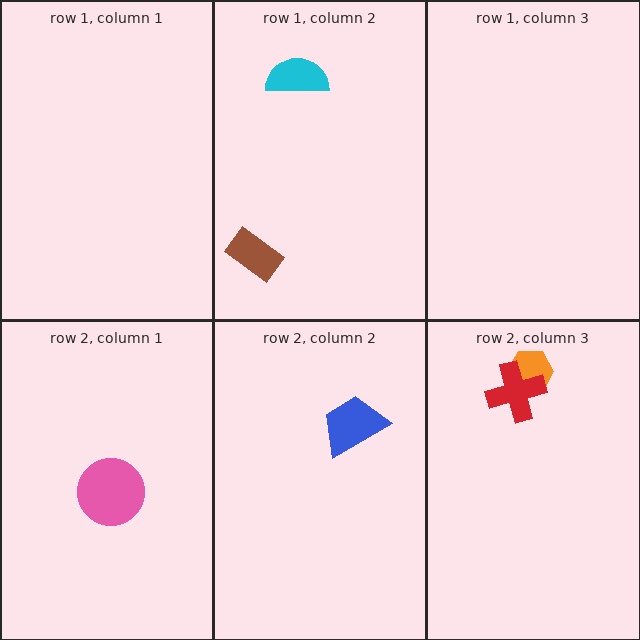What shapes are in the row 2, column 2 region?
The blue trapezoid.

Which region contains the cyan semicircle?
The row 1, column 2 region.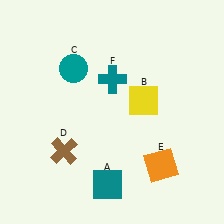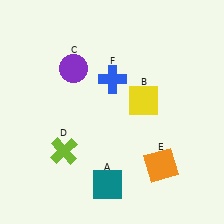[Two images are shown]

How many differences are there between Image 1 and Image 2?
There are 3 differences between the two images.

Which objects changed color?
C changed from teal to purple. D changed from brown to lime. F changed from teal to blue.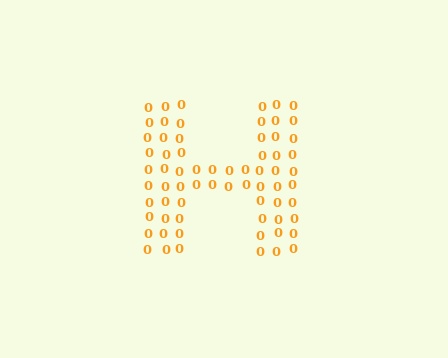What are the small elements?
The small elements are digit 0's.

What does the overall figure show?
The overall figure shows the letter H.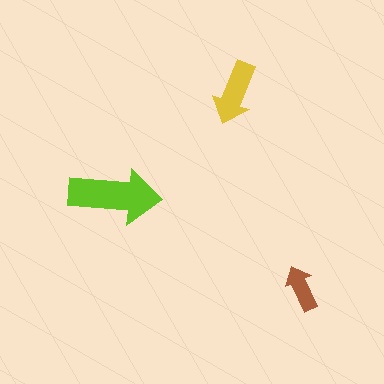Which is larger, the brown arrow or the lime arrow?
The lime one.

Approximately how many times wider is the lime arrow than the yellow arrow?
About 1.5 times wider.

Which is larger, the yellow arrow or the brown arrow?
The yellow one.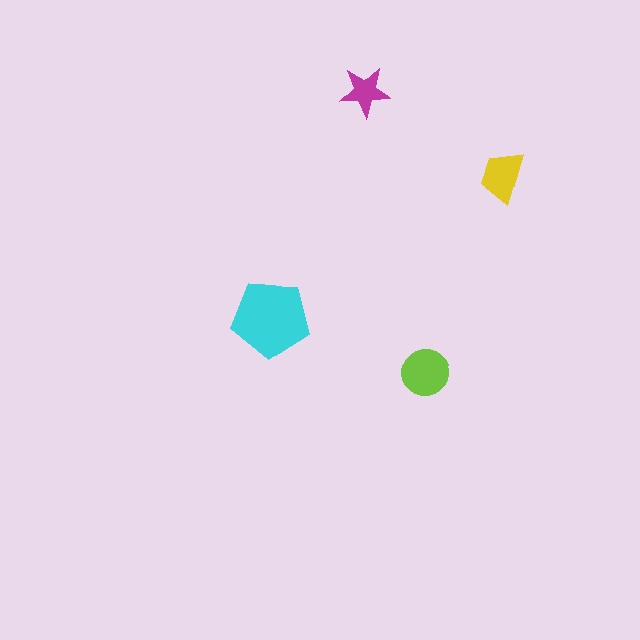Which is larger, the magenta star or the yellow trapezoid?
The yellow trapezoid.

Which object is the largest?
The cyan pentagon.